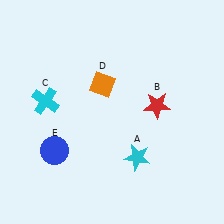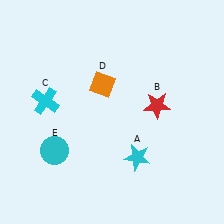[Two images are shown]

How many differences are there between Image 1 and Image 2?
There is 1 difference between the two images.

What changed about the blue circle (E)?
In Image 1, E is blue. In Image 2, it changed to cyan.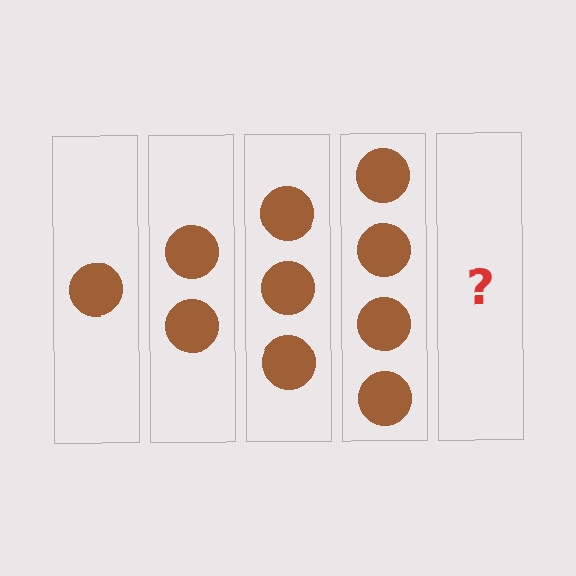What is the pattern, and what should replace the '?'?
The pattern is that each step adds one more circle. The '?' should be 5 circles.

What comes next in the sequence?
The next element should be 5 circles.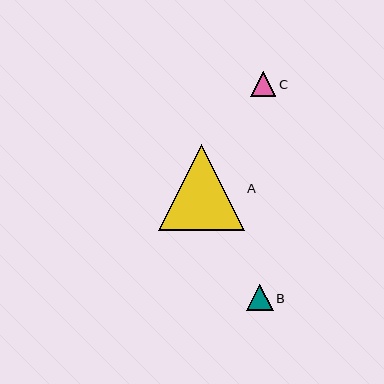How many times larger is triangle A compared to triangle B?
Triangle A is approximately 3.3 times the size of triangle B.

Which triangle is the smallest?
Triangle C is the smallest with a size of approximately 25 pixels.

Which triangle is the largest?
Triangle A is the largest with a size of approximately 86 pixels.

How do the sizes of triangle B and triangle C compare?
Triangle B and triangle C are approximately the same size.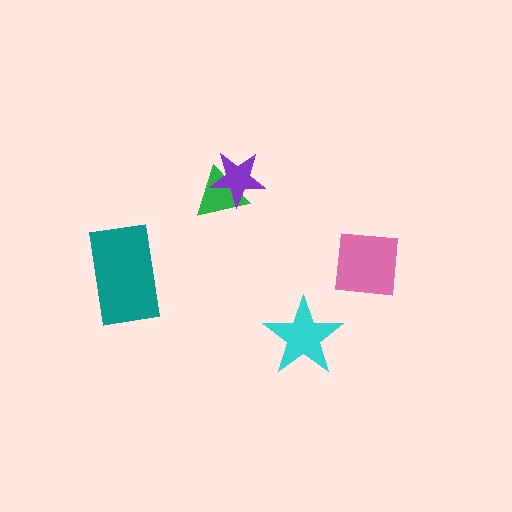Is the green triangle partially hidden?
Yes, it is partially covered by another shape.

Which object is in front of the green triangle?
The purple star is in front of the green triangle.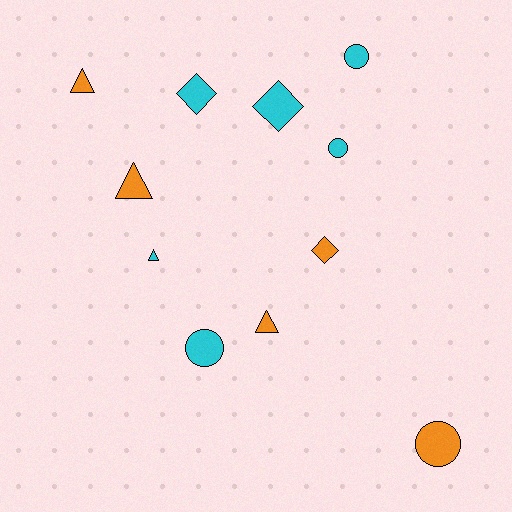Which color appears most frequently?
Cyan, with 6 objects.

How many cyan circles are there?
There are 3 cyan circles.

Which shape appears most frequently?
Triangle, with 4 objects.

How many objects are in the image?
There are 11 objects.